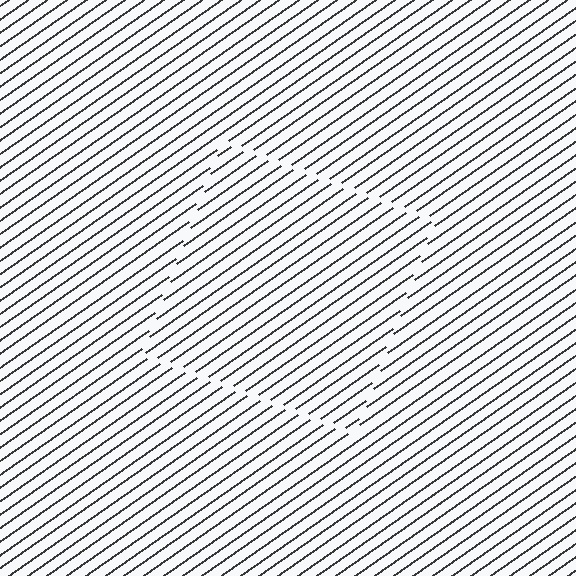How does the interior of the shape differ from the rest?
The interior of the shape contains the same grating, shifted by half a period — the contour is defined by the phase discontinuity where line-ends from the inner and outer gratings abut.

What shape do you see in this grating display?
An illusory square. The interior of the shape contains the same grating, shifted by half a period — the contour is defined by the phase discontinuity where line-ends from the inner and outer gratings abut.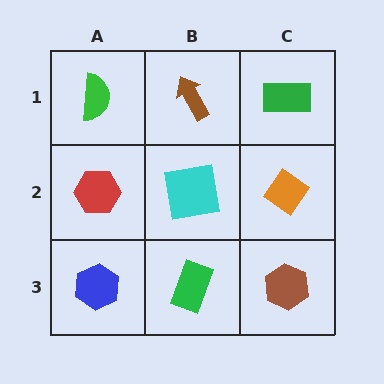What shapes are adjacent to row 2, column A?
A green semicircle (row 1, column A), a blue hexagon (row 3, column A), a cyan square (row 2, column B).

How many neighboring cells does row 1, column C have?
2.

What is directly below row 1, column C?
An orange diamond.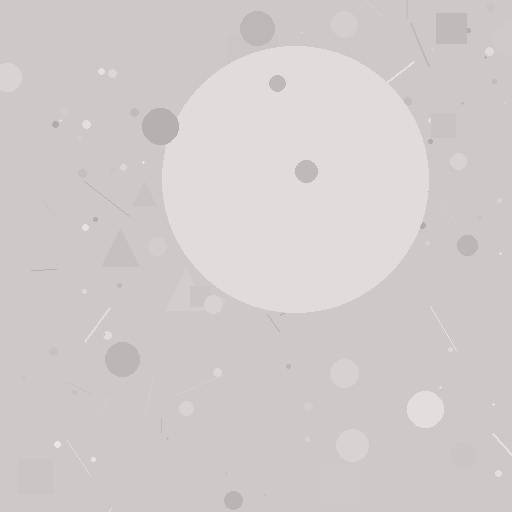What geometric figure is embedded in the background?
A circle is embedded in the background.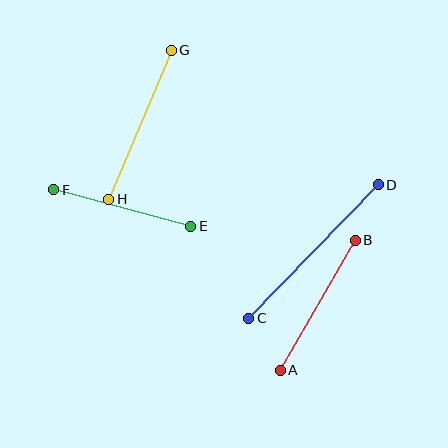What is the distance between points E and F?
The distance is approximately 142 pixels.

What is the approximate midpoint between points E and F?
The midpoint is at approximately (122, 208) pixels.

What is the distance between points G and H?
The distance is approximately 162 pixels.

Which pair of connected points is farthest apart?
Points C and D are farthest apart.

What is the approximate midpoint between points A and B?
The midpoint is at approximately (318, 305) pixels.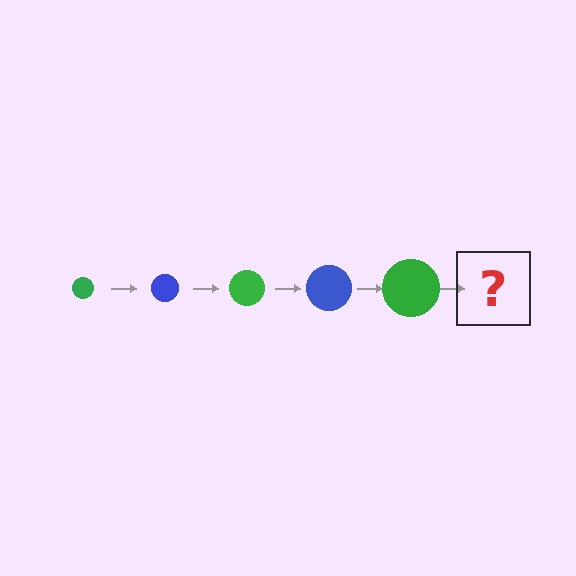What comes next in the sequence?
The next element should be a blue circle, larger than the previous one.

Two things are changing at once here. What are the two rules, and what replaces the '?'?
The two rules are that the circle grows larger each step and the color cycles through green and blue. The '?' should be a blue circle, larger than the previous one.